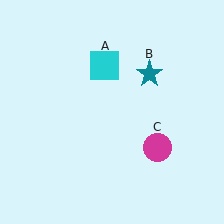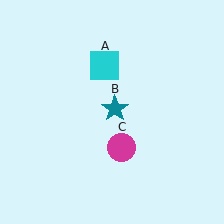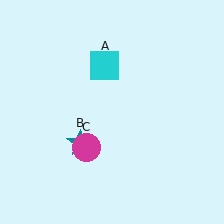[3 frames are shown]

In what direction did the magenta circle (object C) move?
The magenta circle (object C) moved left.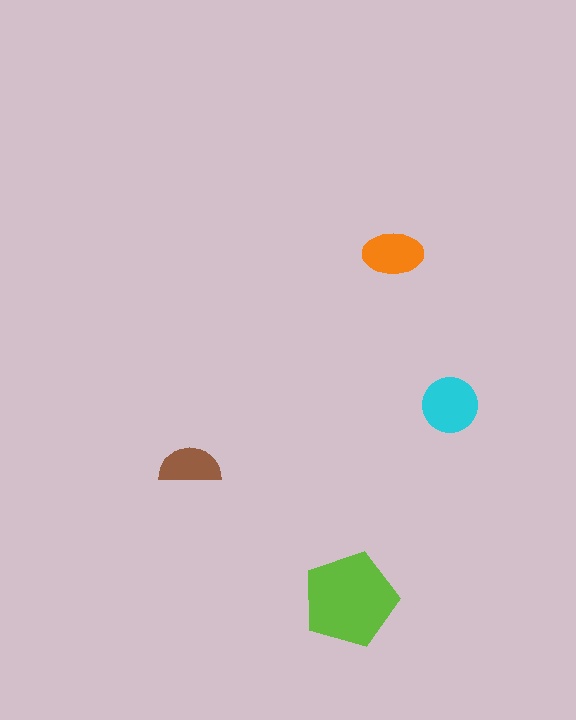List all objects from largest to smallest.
The lime pentagon, the cyan circle, the orange ellipse, the brown semicircle.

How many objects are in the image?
There are 4 objects in the image.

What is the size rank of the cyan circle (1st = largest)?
2nd.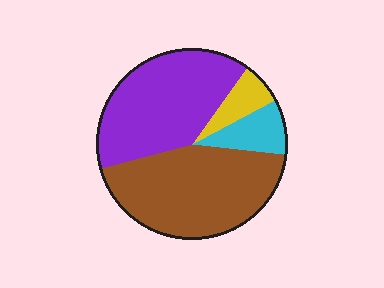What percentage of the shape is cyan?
Cyan covers around 10% of the shape.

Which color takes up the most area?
Brown, at roughly 45%.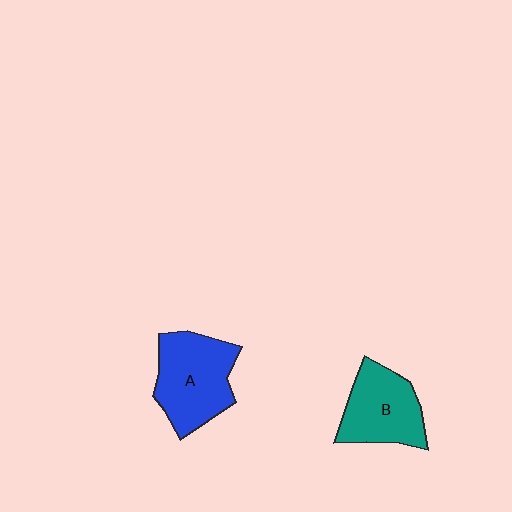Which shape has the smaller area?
Shape B (teal).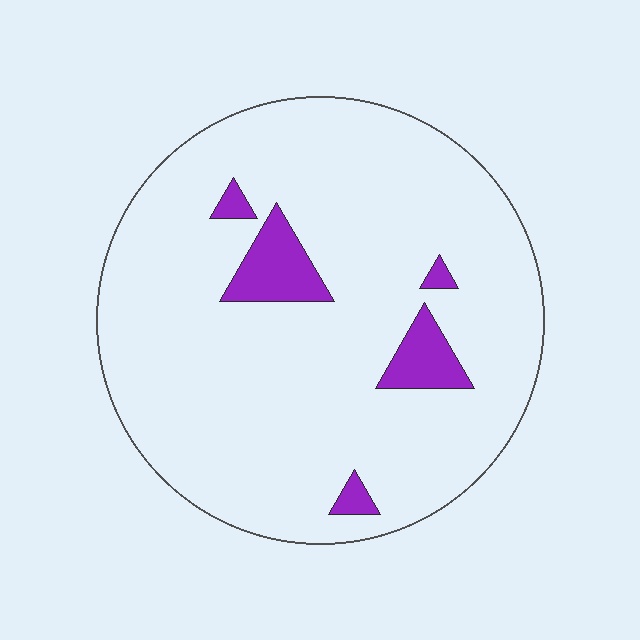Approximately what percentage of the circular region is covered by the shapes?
Approximately 10%.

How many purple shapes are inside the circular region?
5.